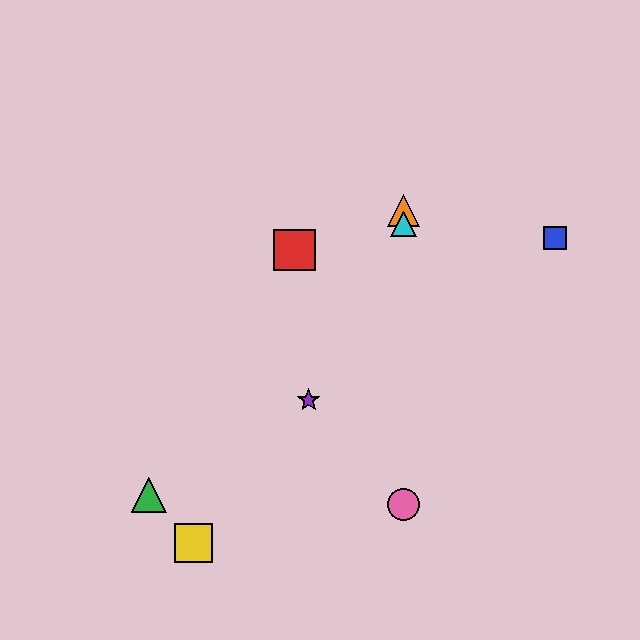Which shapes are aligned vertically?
The orange triangle, the cyan triangle, the pink circle are aligned vertically.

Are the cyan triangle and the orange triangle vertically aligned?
Yes, both are at x≈403.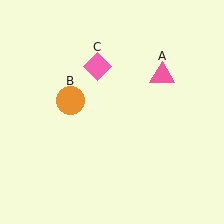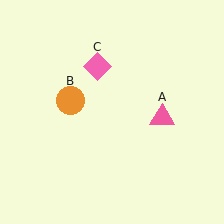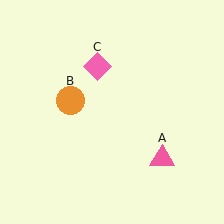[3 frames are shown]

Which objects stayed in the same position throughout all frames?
Orange circle (object B) and pink diamond (object C) remained stationary.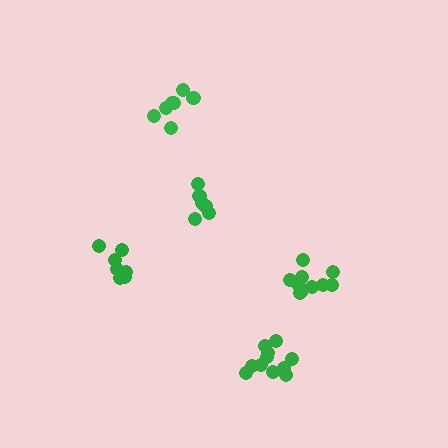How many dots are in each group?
Group 1: 7 dots, Group 2: 10 dots, Group 3: 7 dots, Group 4: 7 dots, Group 5: 11 dots (42 total).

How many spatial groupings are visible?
There are 5 spatial groupings.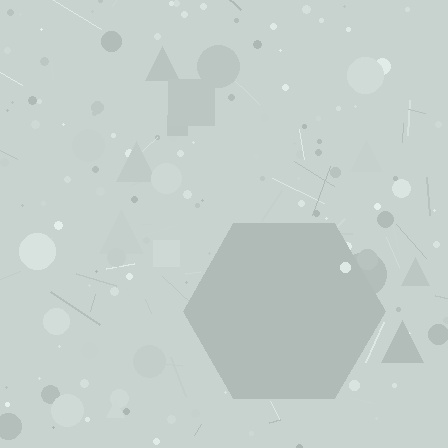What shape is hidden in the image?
A hexagon is hidden in the image.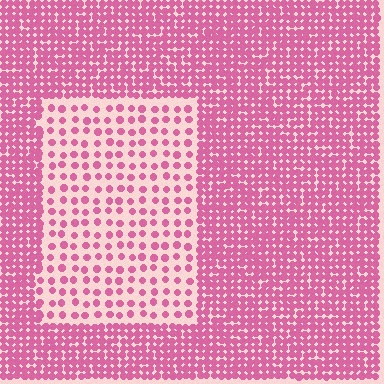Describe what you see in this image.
The image contains small pink elements arranged at two different densities. A rectangle-shaped region is visible where the elements are less densely packed than the surrounding area.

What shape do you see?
I see a rectangle.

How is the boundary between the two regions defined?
The boundary is defined by a change in element density (approximately 2.6x ratio). All elements are the same color, size, and shape.